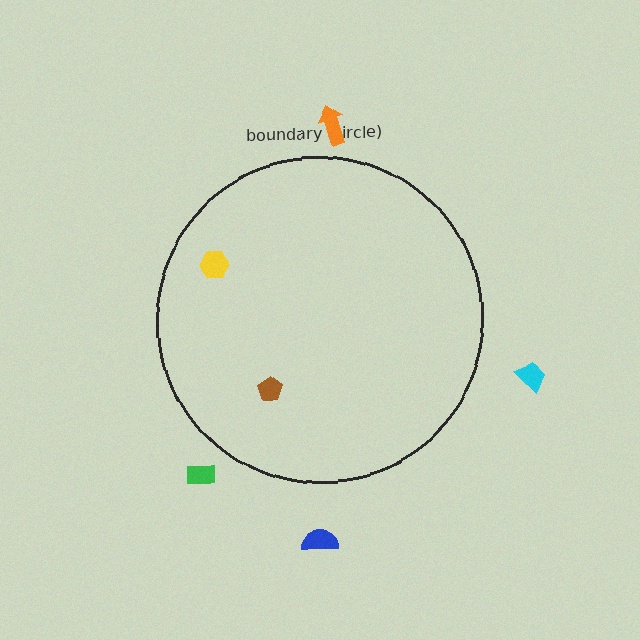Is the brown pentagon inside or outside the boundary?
Inside.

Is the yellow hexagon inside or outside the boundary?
Inside.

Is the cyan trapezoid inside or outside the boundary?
Outside.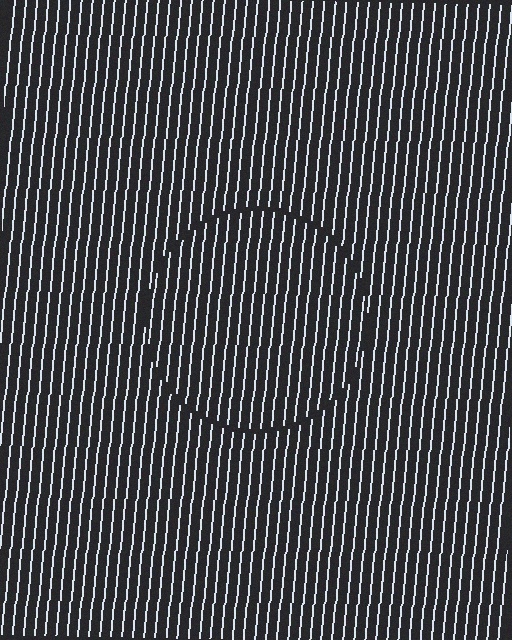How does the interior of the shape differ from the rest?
The interior of the shape contains the same grating, shifted by half a period — the contour is defined by the phase discontinuity where line-ends from the inner and outer gratings abut.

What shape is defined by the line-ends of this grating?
An illusory circle. The interior of the shape contains the same grating, shifted by half a period — the contour is defined by the phase discontinuity where line-ends from the inner and outer gratings abut.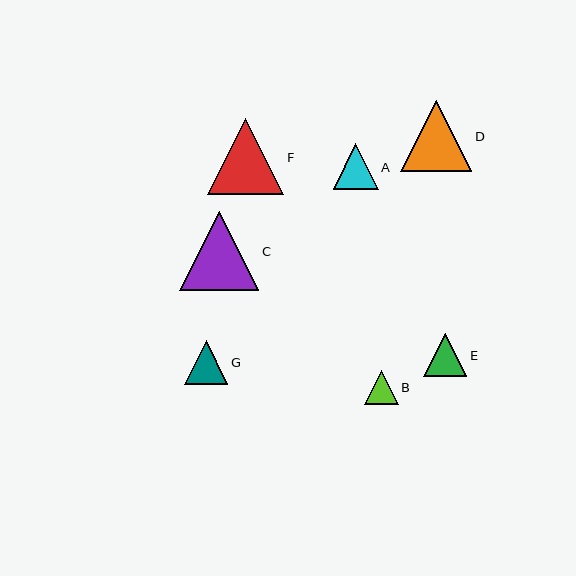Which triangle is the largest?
Triangle C is the largest with a size of approximately 79 pixels.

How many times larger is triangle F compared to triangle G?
Triangle F is approximately 1.8 times the size of triangle G.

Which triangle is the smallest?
Triangle B is the smallest with a size of approximately 34 pixels.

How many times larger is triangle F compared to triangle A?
Triangle F is approximately 1.7 times the size of triangle A.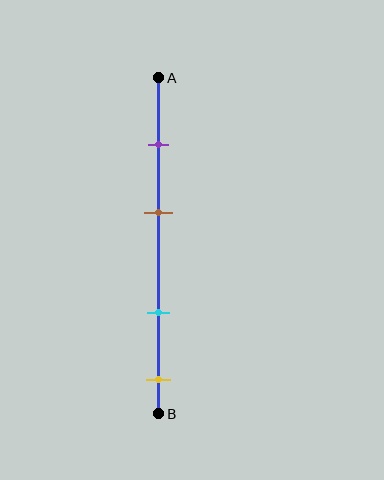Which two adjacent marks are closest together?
The purple and brown marks are the closest adjacent pair.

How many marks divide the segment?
There are 4 marks dividing the segment.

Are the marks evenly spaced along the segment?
No, the marks are not evenly spaced.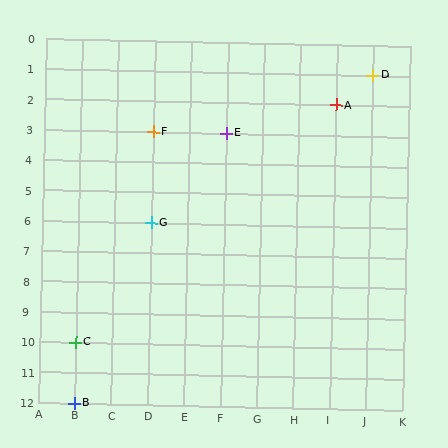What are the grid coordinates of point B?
Point B is at grid coordinates (B, 12).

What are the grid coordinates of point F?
Point F is at grid coordinates (D, 3).